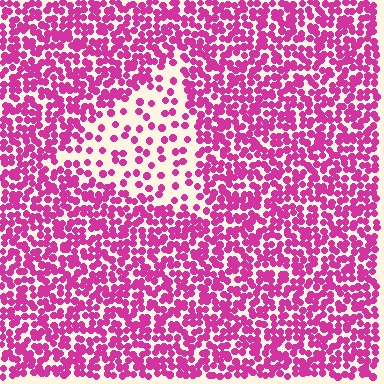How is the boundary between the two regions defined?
The boundary is defined by a change in element density (approximately 2.7x ratio). All elements are the same color, size, and shape.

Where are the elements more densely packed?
The elements are more densely packed outside the triangle boundary.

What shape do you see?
I see a triangle.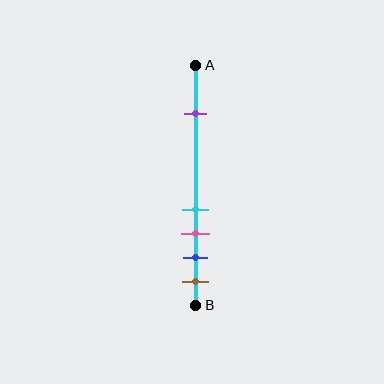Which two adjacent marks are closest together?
The cyan and pink marks are the closest adjacent pair.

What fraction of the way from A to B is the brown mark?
The brown mark is approximately 90% (0.9) of the way from A to B.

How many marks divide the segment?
There are 5 marks dividing the segment.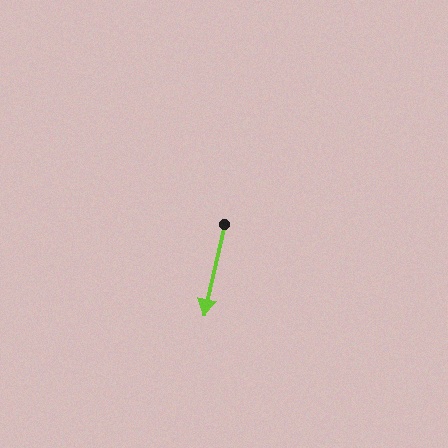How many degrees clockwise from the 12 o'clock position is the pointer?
Approximately 193 degrees.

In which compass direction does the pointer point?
South.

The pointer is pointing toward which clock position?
Roughly 6 o'clock.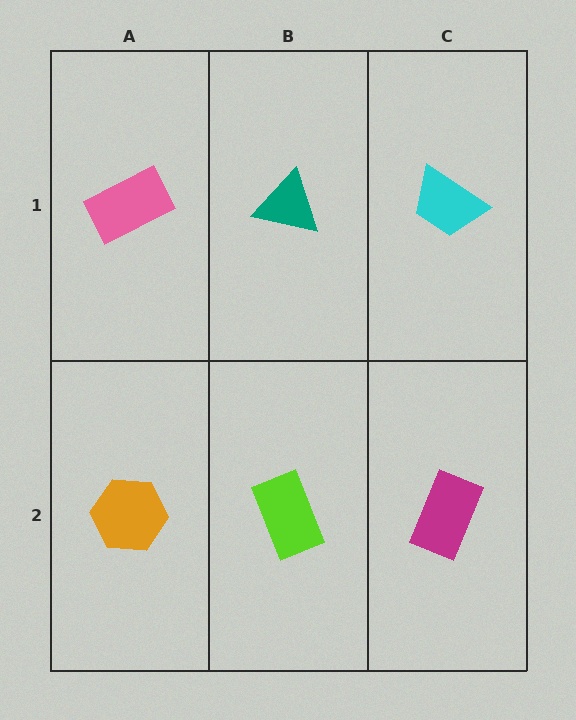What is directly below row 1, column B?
A lime rectangle.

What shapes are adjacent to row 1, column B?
A lime rectangle (row 2, column B), a pink rectangle (row 1, column A), a cyan trapezoid (row 1, column C).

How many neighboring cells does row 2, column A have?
2.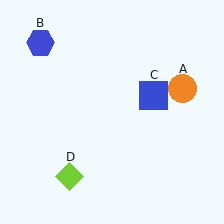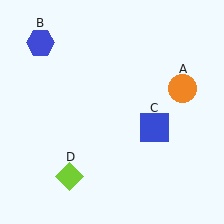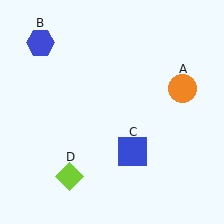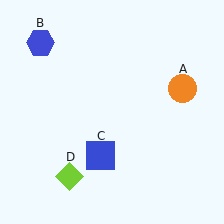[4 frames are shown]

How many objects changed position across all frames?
1 object changed position: blue square (object C).